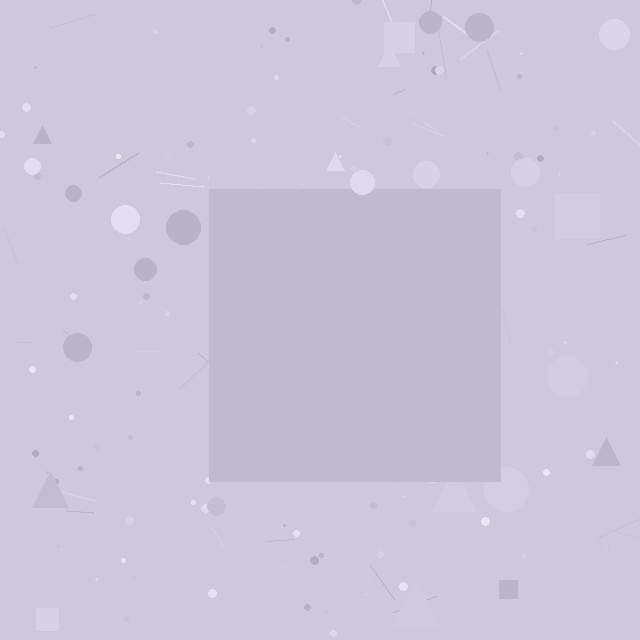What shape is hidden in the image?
A square is hidden in the image.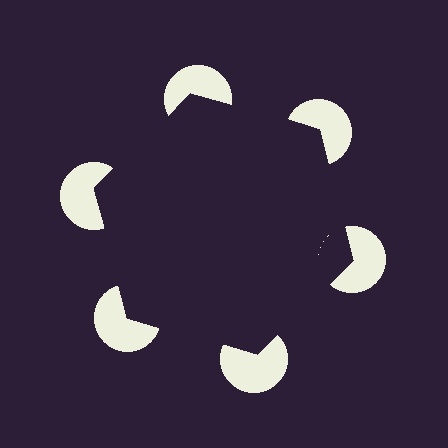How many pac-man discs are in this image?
There are 6 — one at each vertex of the illusory hexagon.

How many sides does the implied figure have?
6 sides.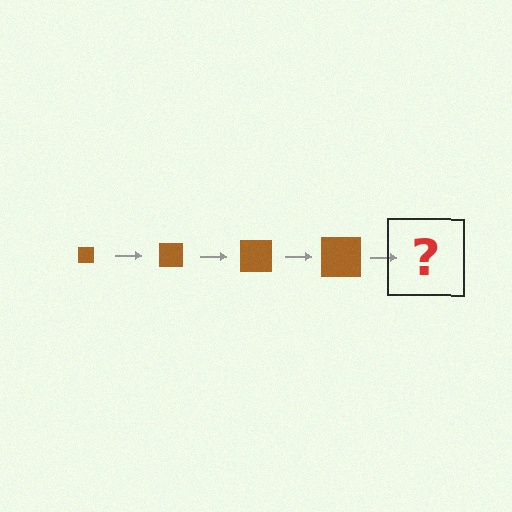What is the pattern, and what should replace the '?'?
The pattern is that the square gets progressively larger each step. The '?' should be a brown square, larger than the previous one.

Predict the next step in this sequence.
The next step is a brown square, larger than the previous one.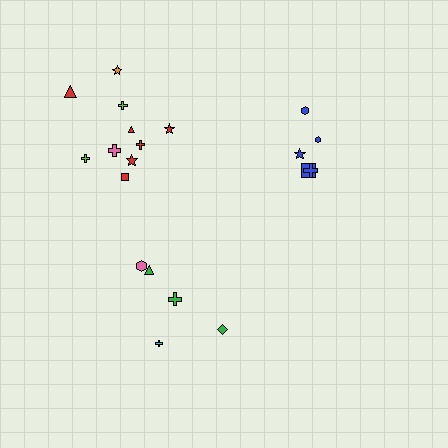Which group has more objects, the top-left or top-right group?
The top-left group.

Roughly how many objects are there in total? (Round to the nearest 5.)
Roughly 20 objects in total.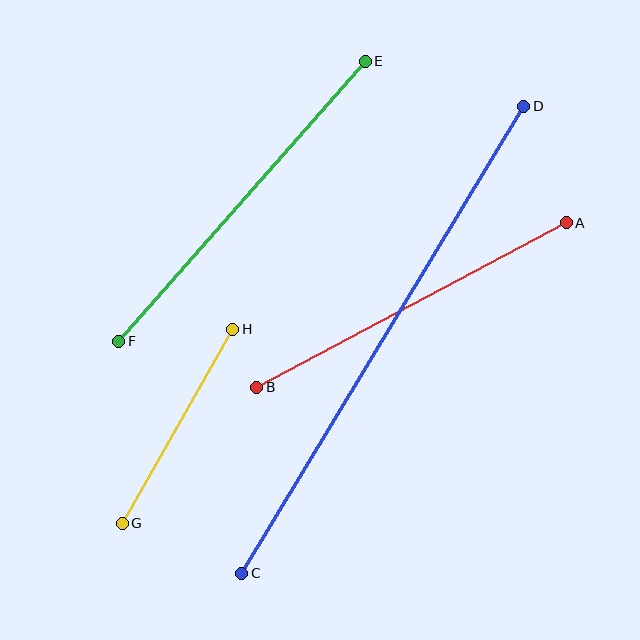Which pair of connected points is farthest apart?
Points C and D are farthest apart.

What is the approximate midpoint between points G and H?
The midpoint is at approximately (177, 426) pixels.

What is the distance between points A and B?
The distance is approximately 351 pixels.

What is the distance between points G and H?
The distance is approximately 224 pixels.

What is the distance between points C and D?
The distance is approximately 546 pixels.